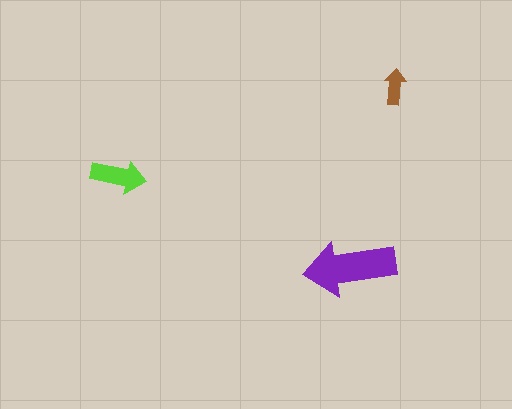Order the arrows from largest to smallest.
the purple one, the lime one, the brown one.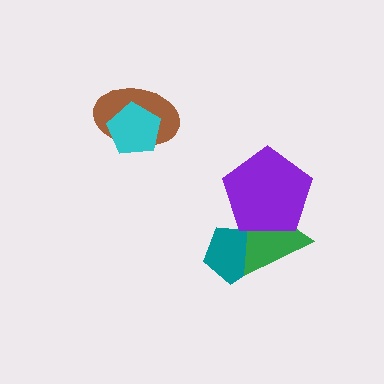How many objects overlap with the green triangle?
2 objects overlap with the green triangle.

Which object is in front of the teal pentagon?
The green triangle is in front of the teal pentagon.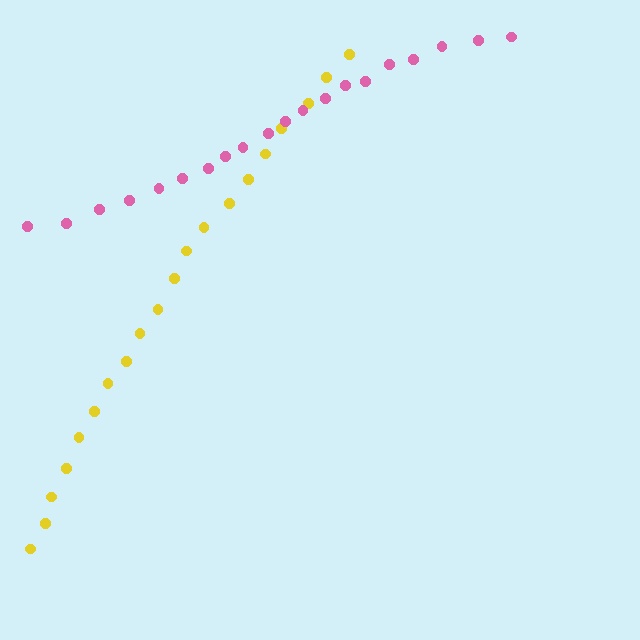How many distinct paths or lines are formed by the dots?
There are 2 distinct paths.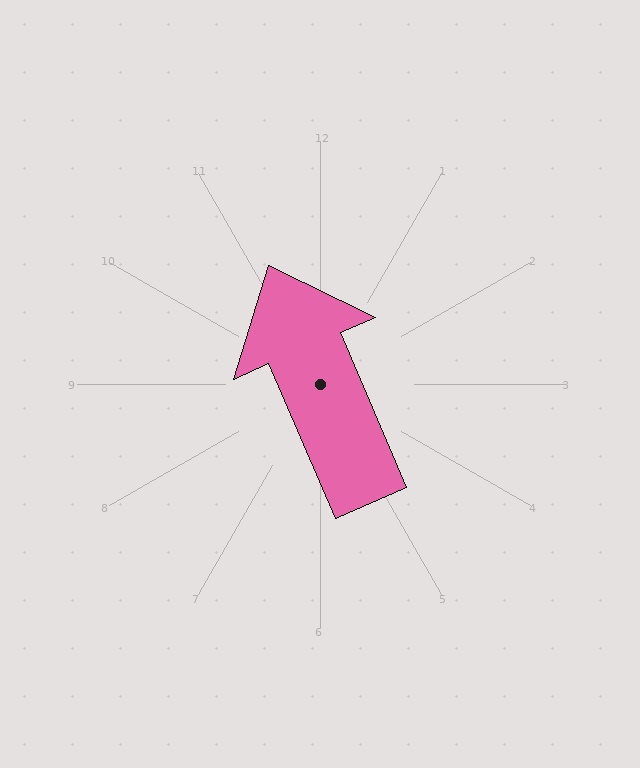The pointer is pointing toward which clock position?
Roughly 11 o'clock.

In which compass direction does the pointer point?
Northwest.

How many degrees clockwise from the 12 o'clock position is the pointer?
Approximately 337 degrees.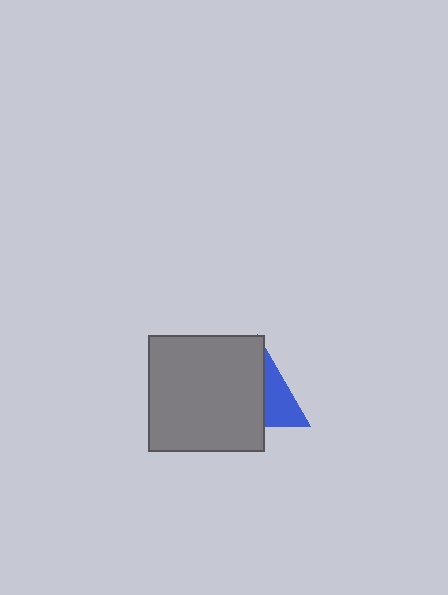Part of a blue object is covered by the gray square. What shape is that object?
It is a triangle.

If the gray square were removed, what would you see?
You would see the complete blue triangle.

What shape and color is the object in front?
The object in front is a gray square.